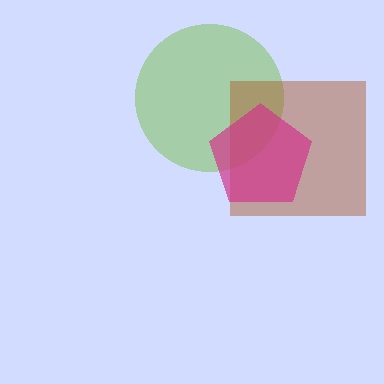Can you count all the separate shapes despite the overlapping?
Yes, there are 3 separate shapes.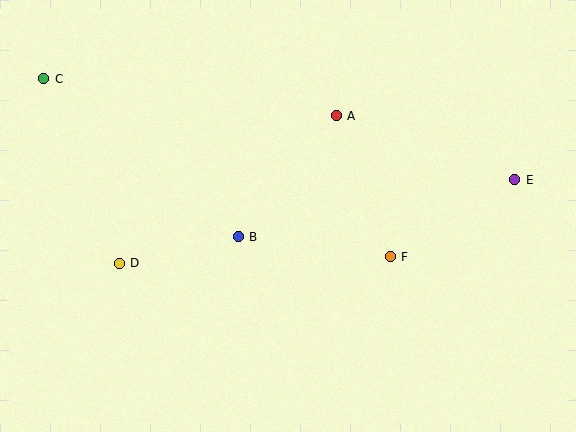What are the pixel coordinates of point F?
Point F is at (390, 257).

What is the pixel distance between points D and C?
The distance between D and C is 199 pixels.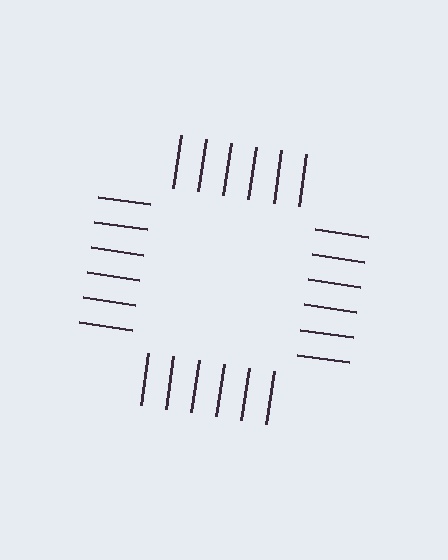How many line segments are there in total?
24 — 6 along each of the 4 edges.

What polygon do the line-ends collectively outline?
An illusory square — the line segments terminate on its edges but no continuous stroke is drawn.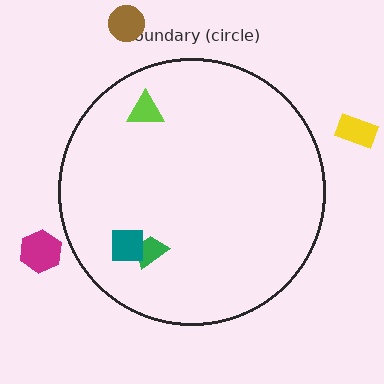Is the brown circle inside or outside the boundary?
Outside.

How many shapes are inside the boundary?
3 inside, 3 outside.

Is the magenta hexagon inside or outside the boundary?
Outside.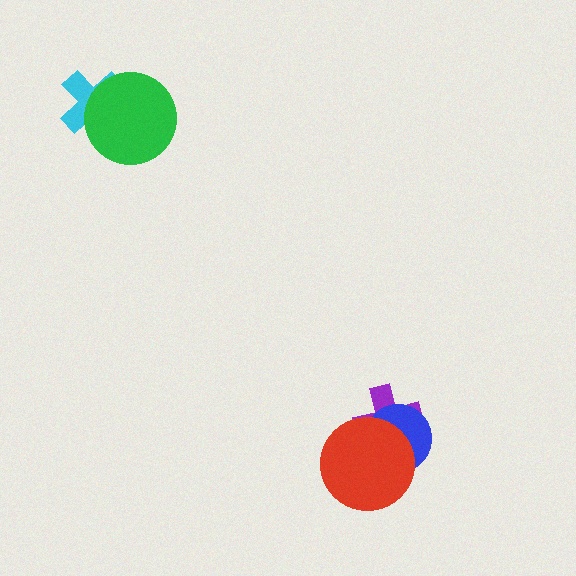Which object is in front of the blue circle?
The red circle is in front of the blue circle.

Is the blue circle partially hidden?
Yes, it is partially covered by another shape.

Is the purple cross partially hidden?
Yes, it is partially covered by another shape.